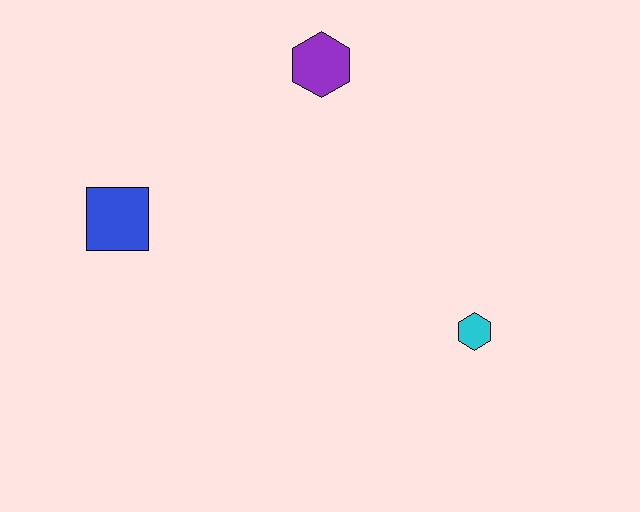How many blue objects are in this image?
There is 1 blue object.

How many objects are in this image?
There are 3 objects.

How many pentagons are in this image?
There are no pentagons.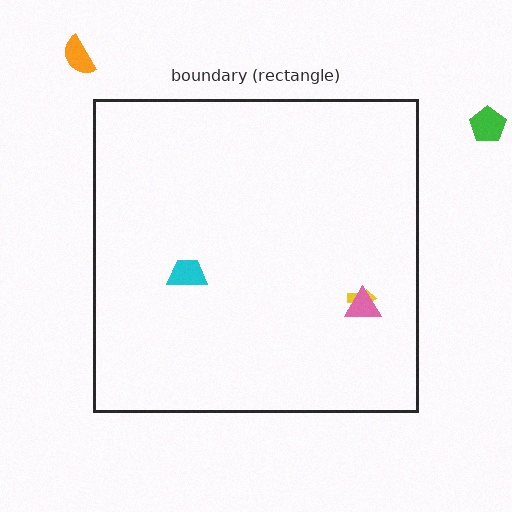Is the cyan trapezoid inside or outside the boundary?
Inside.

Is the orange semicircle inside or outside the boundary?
Outside.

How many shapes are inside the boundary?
3 inside, 2 outside.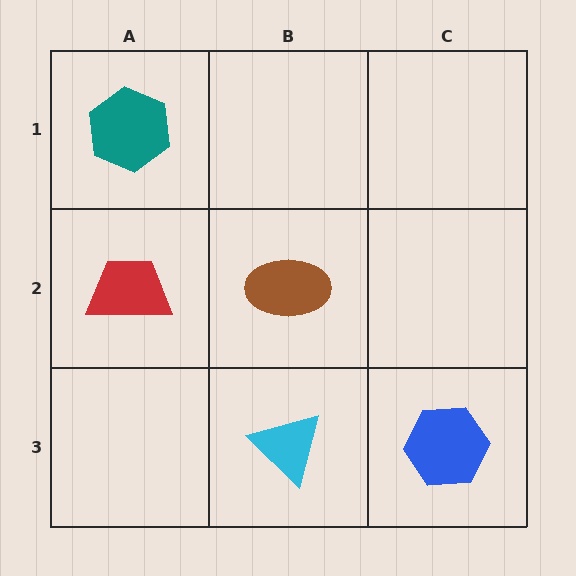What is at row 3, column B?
A cyan triangle.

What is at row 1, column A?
A teal hexagon.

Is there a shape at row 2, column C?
No, that cell is empty.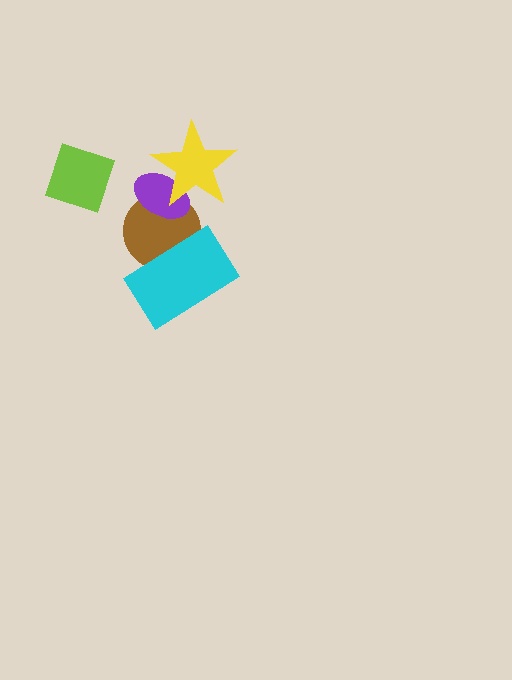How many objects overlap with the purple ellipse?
2 objects overlap with the purple ellipse.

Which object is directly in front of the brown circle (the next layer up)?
The purple ellipse is directly in front of the brown circle.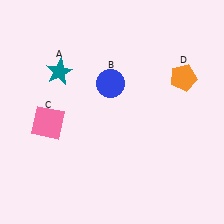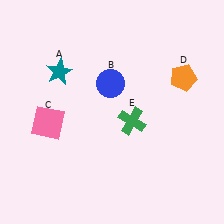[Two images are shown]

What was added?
A green cross (E) was added in Image 2.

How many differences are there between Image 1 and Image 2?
There is 1 difference between the two images.